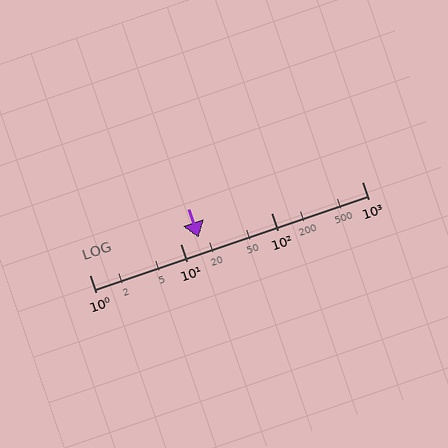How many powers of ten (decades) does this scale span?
The scale spans 3 decades, from 1 to 1000.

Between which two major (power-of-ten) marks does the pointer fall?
The pointer is between 10 and 100.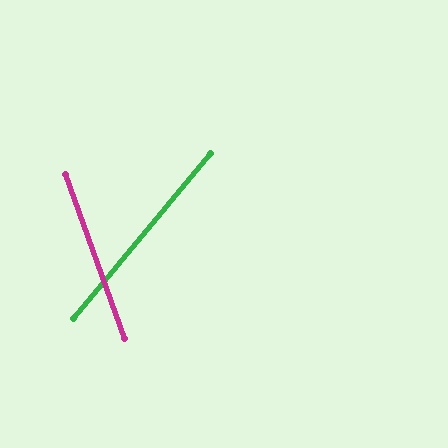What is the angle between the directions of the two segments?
Approximately 59 degrees.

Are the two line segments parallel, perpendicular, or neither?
Neither parallel nor perpendicular — they differ by about 59°.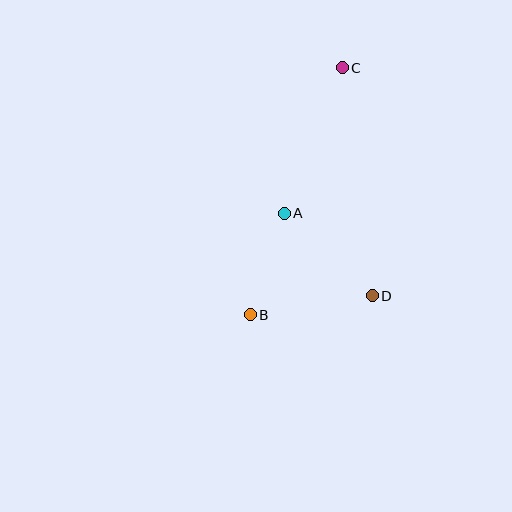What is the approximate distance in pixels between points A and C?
The distance between A and C is approximately 157 pixels.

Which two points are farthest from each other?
Points B and C are farthest from each other.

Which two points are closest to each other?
Points A and B are closest to each other.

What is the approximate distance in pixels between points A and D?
The distance between A and D is approximately 121 pixels.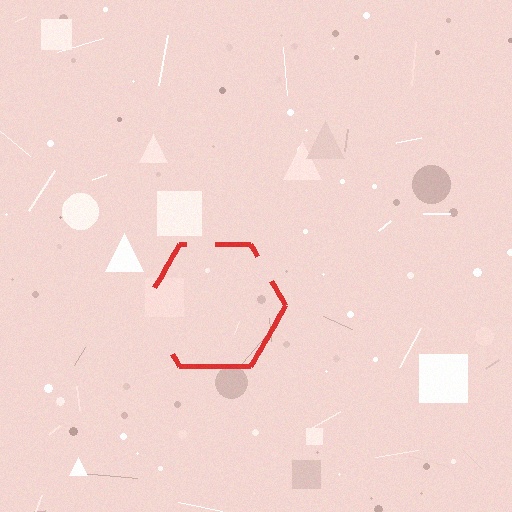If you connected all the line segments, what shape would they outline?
They would outline a hexagon.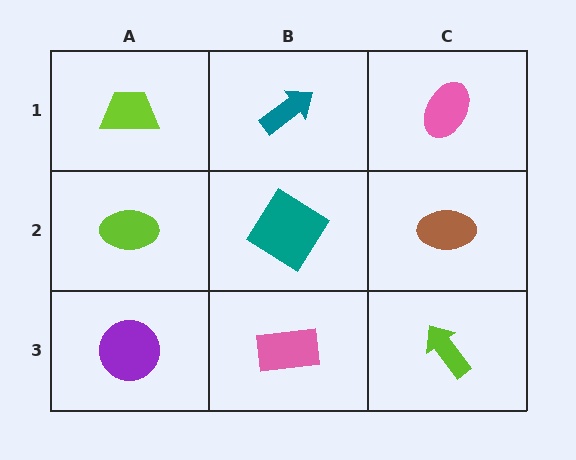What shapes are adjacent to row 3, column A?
A lime ellipse (row 2, column A), a pink rectangle (row 3, column B).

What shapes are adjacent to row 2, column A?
A lime trapezoid (row 1, column A), a purple circle (row 3, column A), a teal diamond (row 2, column B).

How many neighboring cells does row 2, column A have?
3.